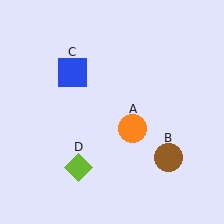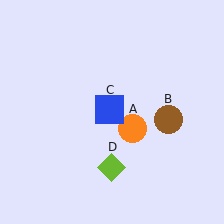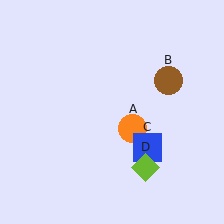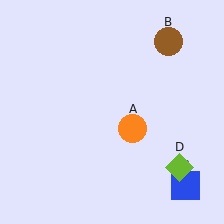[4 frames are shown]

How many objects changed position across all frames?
3 objects changed position: brown circle (object B), blue square (object C), lime diamond (object D).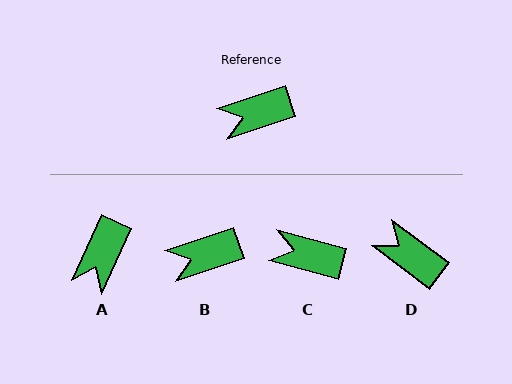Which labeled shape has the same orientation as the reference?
B.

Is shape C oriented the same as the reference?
No, it is off by about 34 degrees.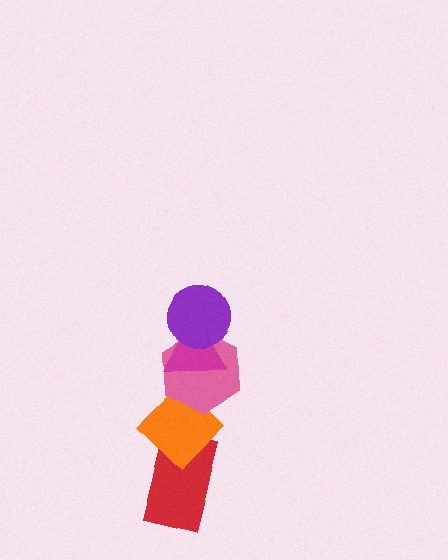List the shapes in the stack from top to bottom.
From top to bottom: the purple circle, the magenta triangle, the pink hexagon, the orange diamond, the red rectangle.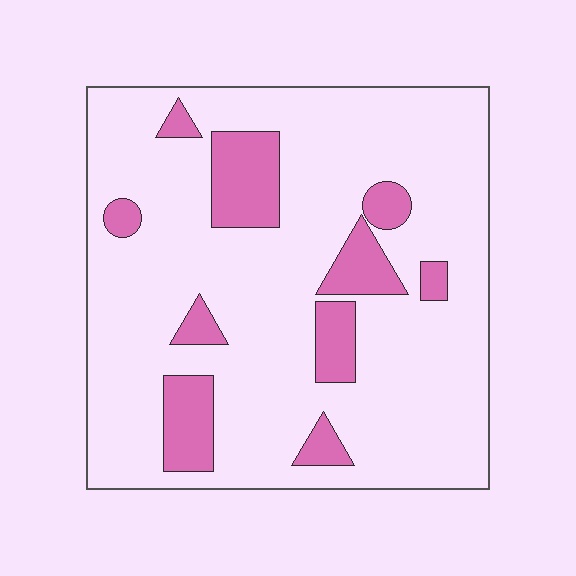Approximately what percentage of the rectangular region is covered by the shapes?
Approximately 15%.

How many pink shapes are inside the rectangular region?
10.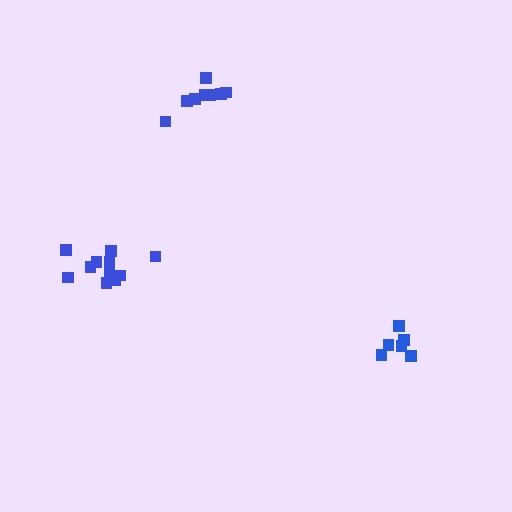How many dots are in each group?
Group 1: 8 dots, Group 2: 6 dots, Group 3: 11 dots (25 total).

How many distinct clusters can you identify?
There are 3 distinct clusters.